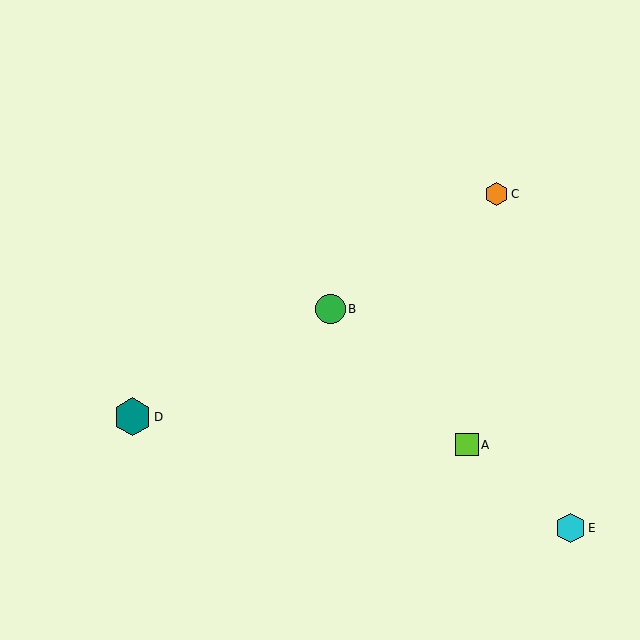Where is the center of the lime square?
The center of the lime square is at (467, 445).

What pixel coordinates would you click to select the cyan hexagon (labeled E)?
Click at (570, 528) to select the cyan hexagon E.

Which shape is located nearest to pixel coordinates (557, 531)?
The cyan hexagon (labeled E) at (570, 528) is nearest to that location.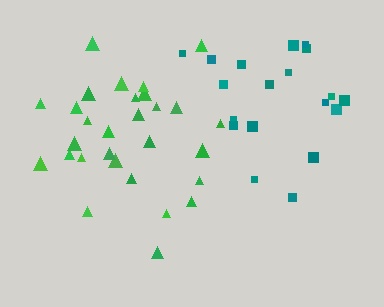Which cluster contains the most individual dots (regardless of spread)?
Green (29).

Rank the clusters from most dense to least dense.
green, teal.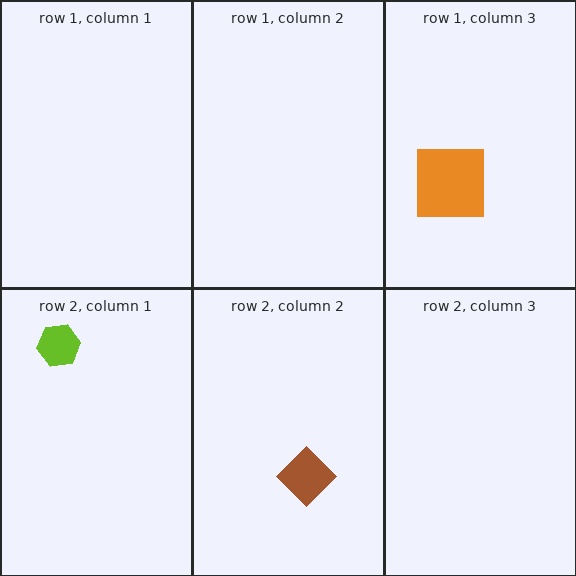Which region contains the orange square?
The row 1, column 3 region.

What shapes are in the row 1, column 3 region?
The orange square.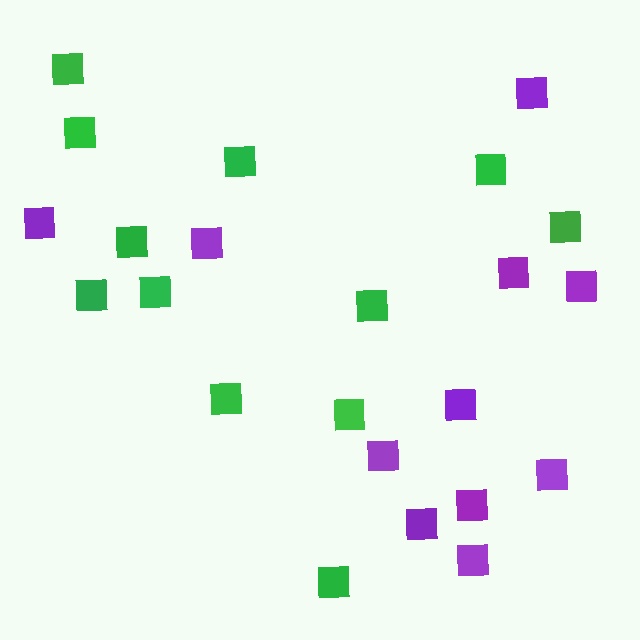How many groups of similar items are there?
There are 2 groups: one group of green squares (12) and one group of purple squares (11).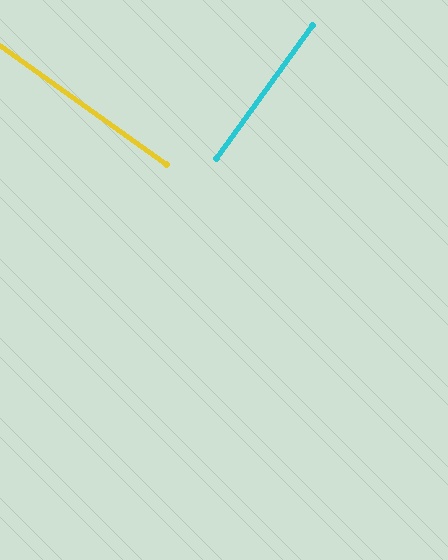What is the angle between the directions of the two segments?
Approximately 90 degrees.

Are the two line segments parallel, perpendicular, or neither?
Perpendicular — they meet at approximately 90°.